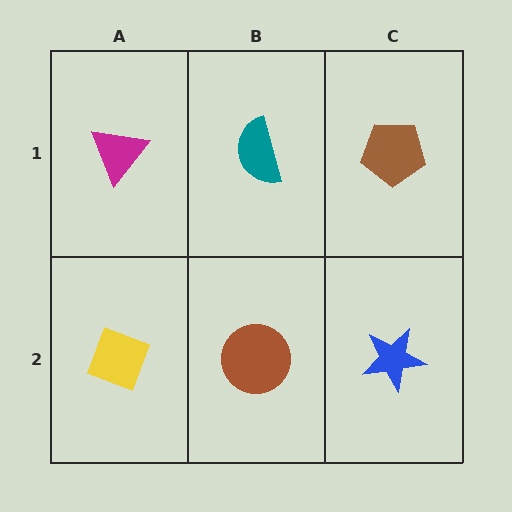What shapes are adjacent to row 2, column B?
A teal semicircle (row 1, column B), a yellow diamond (row 2, column A), a blue star (row 2, column C).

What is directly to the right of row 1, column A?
A teal semicircle.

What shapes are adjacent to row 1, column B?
A brown circle (row 2, column B), a magenta triangle (row 1, column A), a brown pentagon (row 1, column C).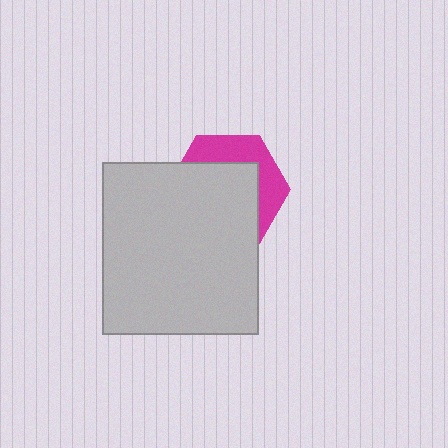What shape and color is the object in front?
The object in front is a light gray rectangle.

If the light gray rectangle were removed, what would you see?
You would see the complete magenta hexagon.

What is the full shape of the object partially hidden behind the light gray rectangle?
The partially hidden object is a magenta hexagon.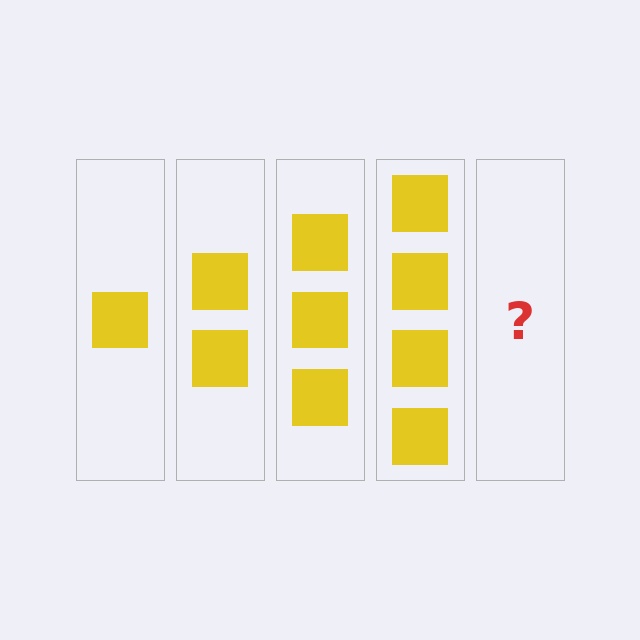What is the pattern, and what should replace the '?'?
The pattern is that each step adds one more square. The '?' should be 5 squares.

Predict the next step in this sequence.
The next step is 5 squares.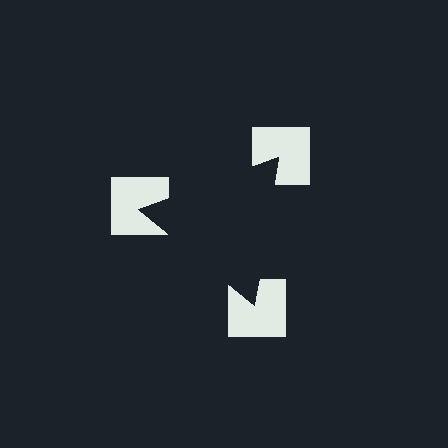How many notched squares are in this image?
There are 3 — one at each vertex of the illusory triangle.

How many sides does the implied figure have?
3 sides.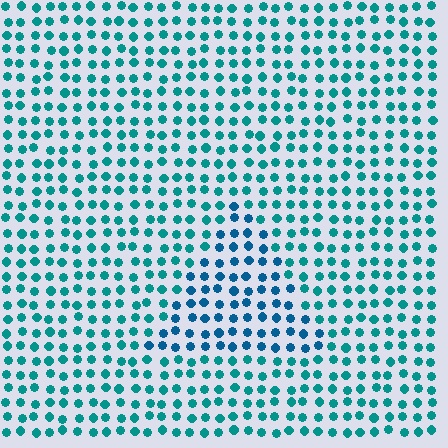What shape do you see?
I see a triangle.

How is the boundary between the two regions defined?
The boundary is defined purely by a slight shift in hue (about 25 degrees). Spacing, size, and orientation are identical on both sides.